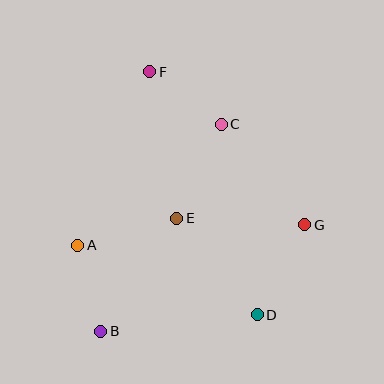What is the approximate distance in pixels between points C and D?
The distance between C and D is approximately 194 pixels.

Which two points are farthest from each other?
Points D and F are farthest from each other.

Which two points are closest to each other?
Points C and F are closest to each other.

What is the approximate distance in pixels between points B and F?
The distance between B and F is approximately 264 pixels.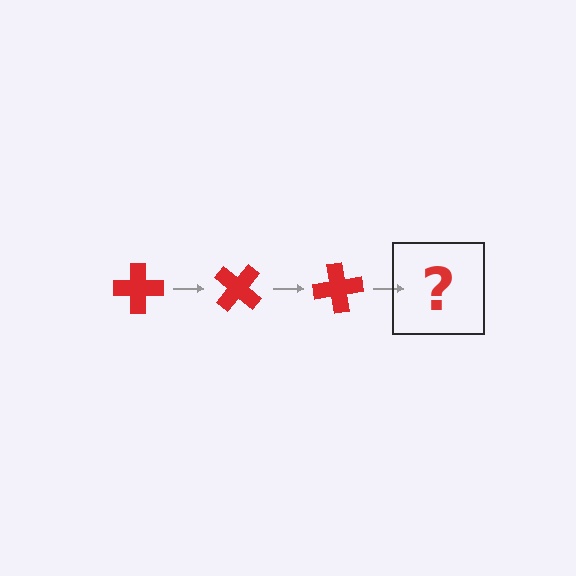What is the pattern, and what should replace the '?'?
The pattern is that the cross rotates 40 degrees each step. The '?' should be a red cross rotated 120 degrees.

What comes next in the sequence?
The next element should be a red cross rotated 120 degrees.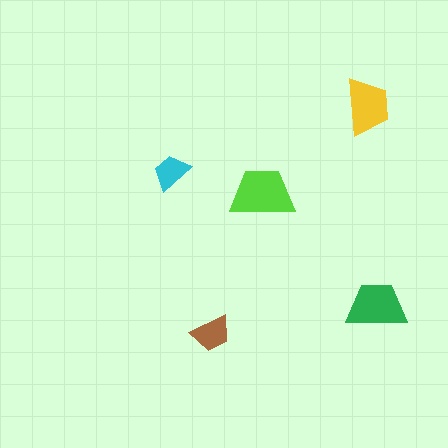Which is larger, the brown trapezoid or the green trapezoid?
The green one.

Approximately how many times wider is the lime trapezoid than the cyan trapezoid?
About 1.5 times wider.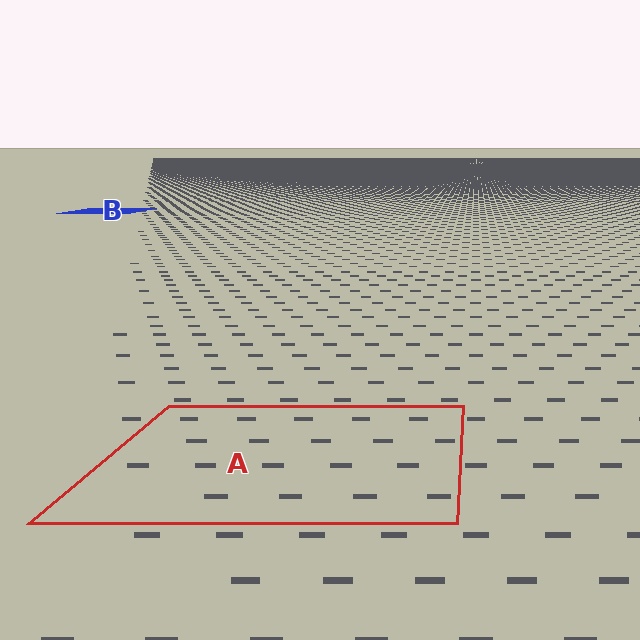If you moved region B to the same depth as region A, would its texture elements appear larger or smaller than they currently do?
They would appear larger. At a closer depth, the same texture elements are projected at a bigger on-screen size.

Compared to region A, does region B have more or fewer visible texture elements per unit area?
Region B has more texture elements per unit area — they are packed more densely because it is farther away.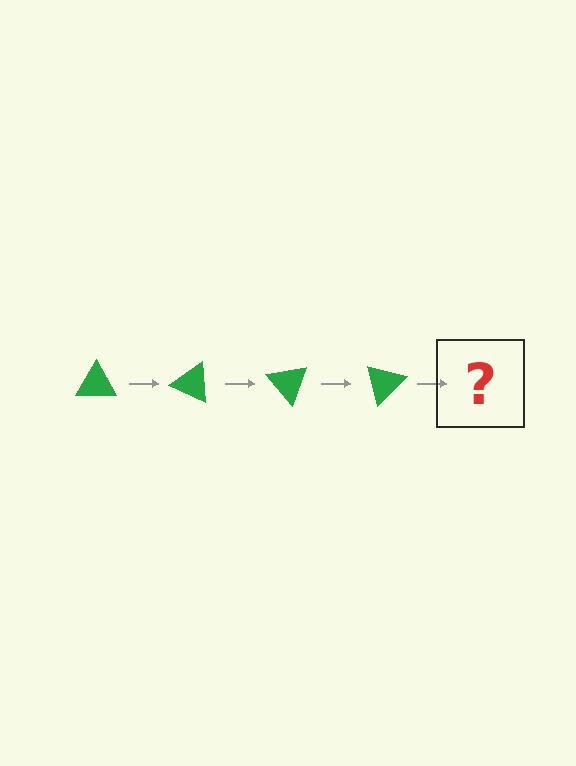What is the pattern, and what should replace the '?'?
The pattern is that the triangle rotates 25 degrees each step. The '?' should be a green triangle rotated 100 degrees.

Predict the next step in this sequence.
The next step is a green triangle rotated 100 degrees.